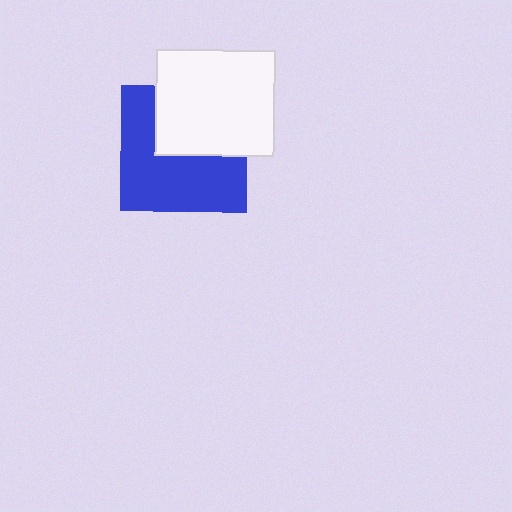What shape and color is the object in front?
The object in front is a white rectangle.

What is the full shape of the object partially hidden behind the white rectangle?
The partially hidden object is a blue square.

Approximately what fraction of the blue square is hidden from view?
Roughly 41% of the blue square is hidden behind the white rectangle.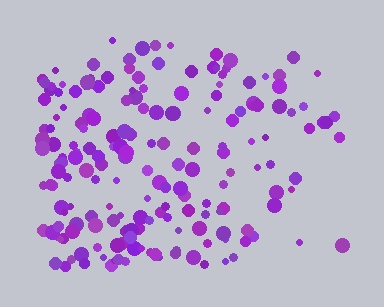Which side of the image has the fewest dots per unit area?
The right.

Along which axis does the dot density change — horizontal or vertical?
Horizontal.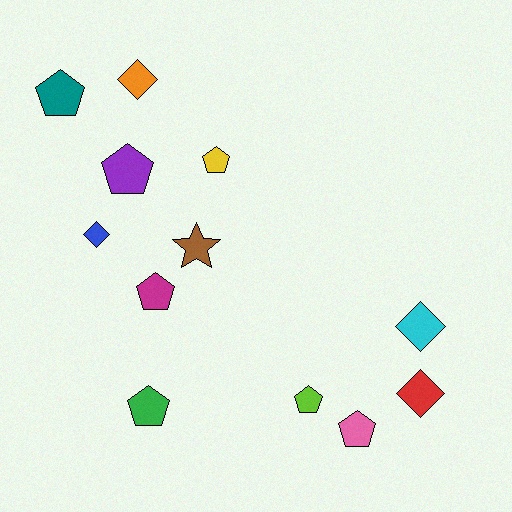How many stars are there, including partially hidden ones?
There is 1 star.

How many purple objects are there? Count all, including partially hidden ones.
There is 1 purple object.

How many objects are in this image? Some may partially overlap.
There are 12 objects.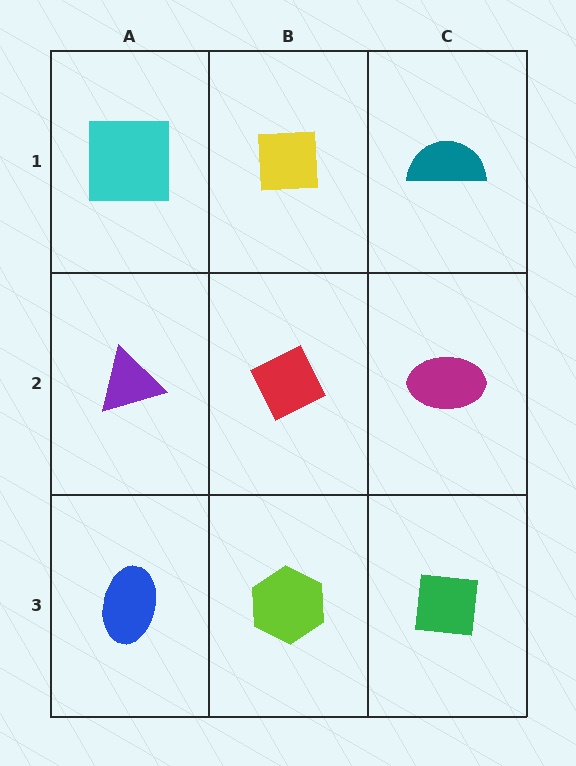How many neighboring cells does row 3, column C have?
2.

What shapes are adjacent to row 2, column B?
A yellow square (row 1, column B), a lime hexagon (row 3, column B), a purple triangle (row 2, column A), a magenta ellipse (row 2, column C).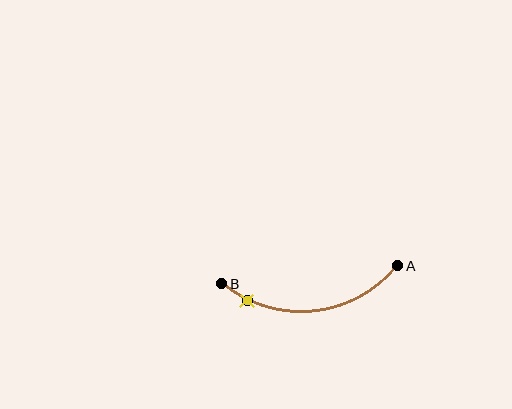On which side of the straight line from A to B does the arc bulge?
The arc bulges below the straight line connecting A and B.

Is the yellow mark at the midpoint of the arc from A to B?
No. The yellow mark lies on the arc but is closer to endpoint B. The arc midpoint would be at the point on the curve equidistant along the arc from both A and B.